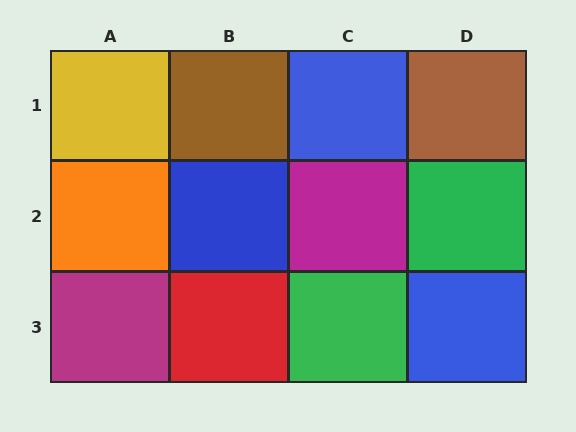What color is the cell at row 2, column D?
Green.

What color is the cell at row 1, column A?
Yellow.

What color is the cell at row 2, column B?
Blue.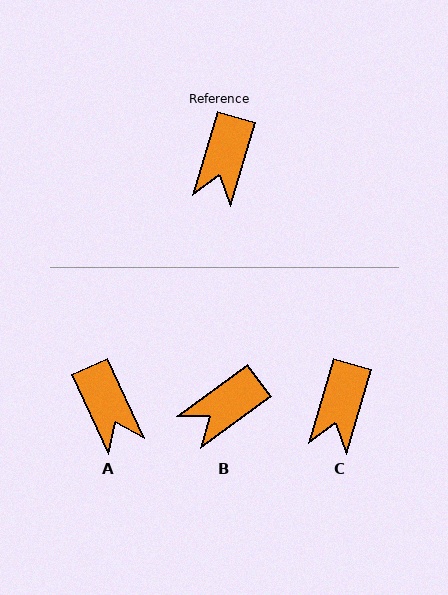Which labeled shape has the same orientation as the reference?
C.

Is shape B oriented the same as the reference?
No, it is off by about 38 degrees.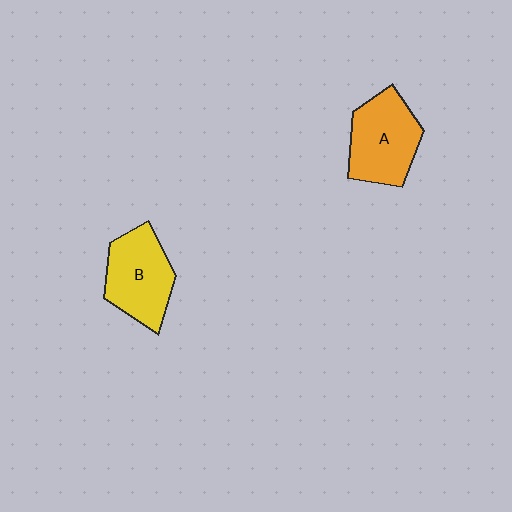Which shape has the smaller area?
Shape B (yellow).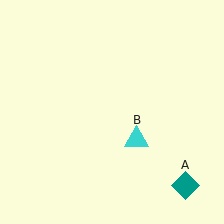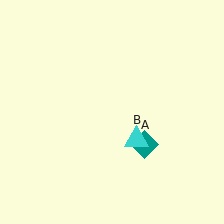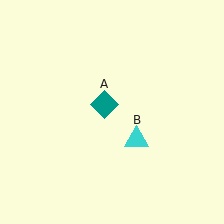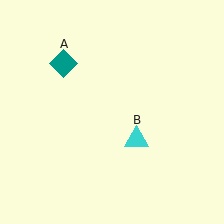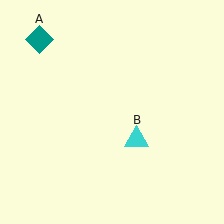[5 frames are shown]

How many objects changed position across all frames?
1 object changed position: teal diamond (object A).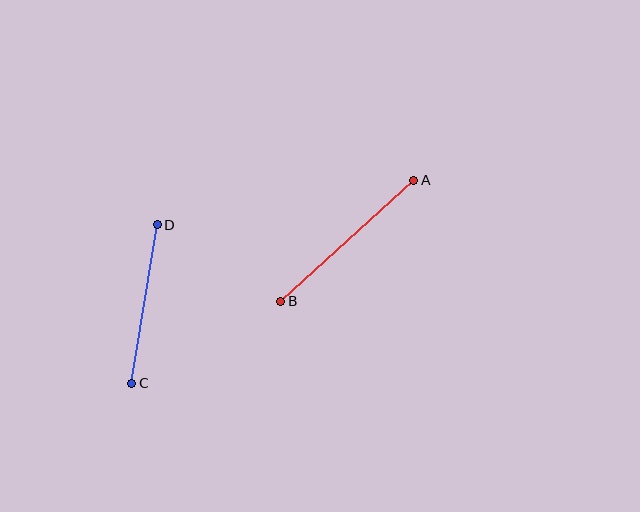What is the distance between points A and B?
The distance is approximately 180 pixels.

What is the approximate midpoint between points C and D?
The midpoint is at approximately (145, 304) pixels.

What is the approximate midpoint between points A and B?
The midpoint is at approximately (347, 241) pixels.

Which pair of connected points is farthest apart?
Points A and B are farthest apart.